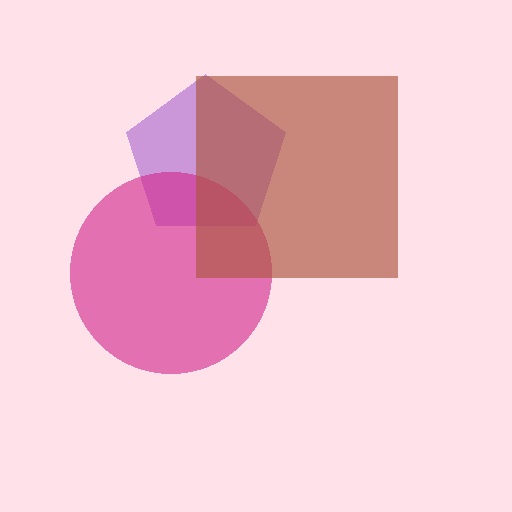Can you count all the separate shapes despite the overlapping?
Yes, there are 3 separate shapes.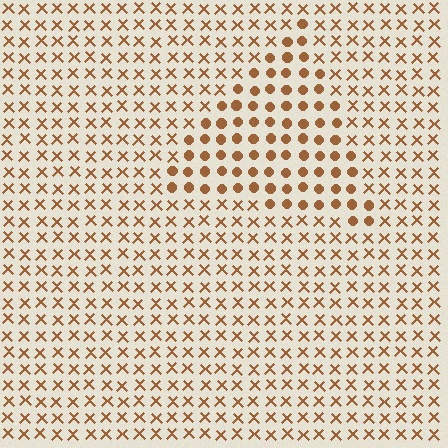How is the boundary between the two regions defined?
The boundary is defined by a change in element shape: circles inside vs. X marks outside. All elements share the same color and spacing.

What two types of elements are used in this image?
The image uses circles inside the triangle region and X marks outside it.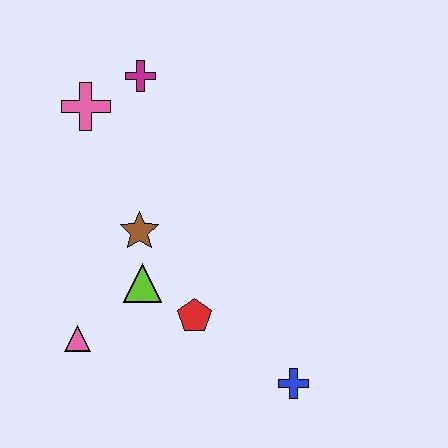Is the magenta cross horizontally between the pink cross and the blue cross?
Yes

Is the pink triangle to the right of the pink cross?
No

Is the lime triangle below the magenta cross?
Yes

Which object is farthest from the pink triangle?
The magenta cross is farthest from the pink triangle.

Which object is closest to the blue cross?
The red pentagon is closest to the blue cross.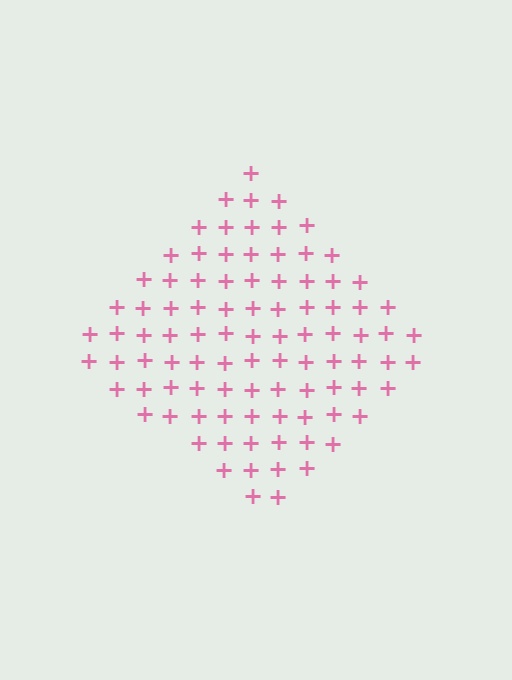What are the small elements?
The small elements are plus signs.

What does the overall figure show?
The overall figure shows a diamond.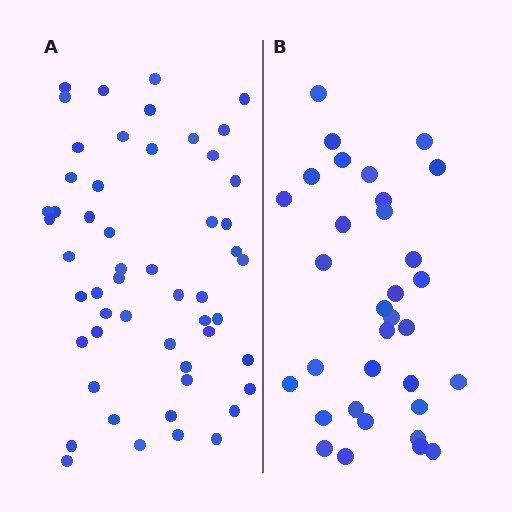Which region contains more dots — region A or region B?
Region A (the left region) has more dots.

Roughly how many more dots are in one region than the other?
Region A has approximately 20 more dots than region B.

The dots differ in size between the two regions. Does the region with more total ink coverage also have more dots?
No. Region B has more total ink coverage because its dots are larger, but region A actually contains more individual dots. Total area can be misleading — the number of items is what matters here.